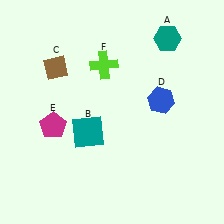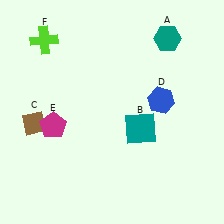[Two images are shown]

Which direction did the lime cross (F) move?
The lime cross (F) moved left.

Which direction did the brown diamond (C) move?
The brown diamond (C) moved down.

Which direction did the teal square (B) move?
The teal square (B) moved right.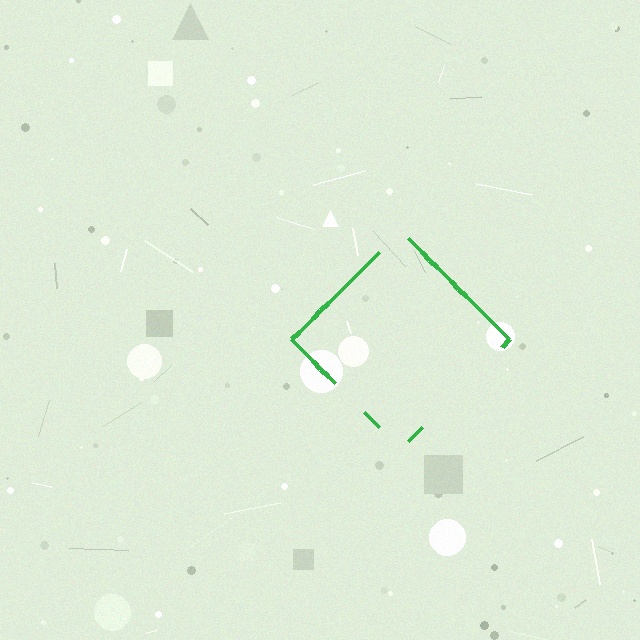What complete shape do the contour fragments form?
The contour fragments form a diamond.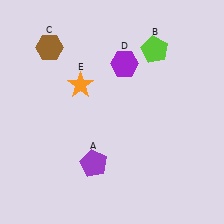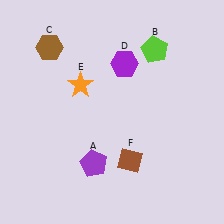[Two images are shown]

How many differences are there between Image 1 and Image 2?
There is 1 difference between the two images.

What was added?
A brown diamond (F) was added in Image 2.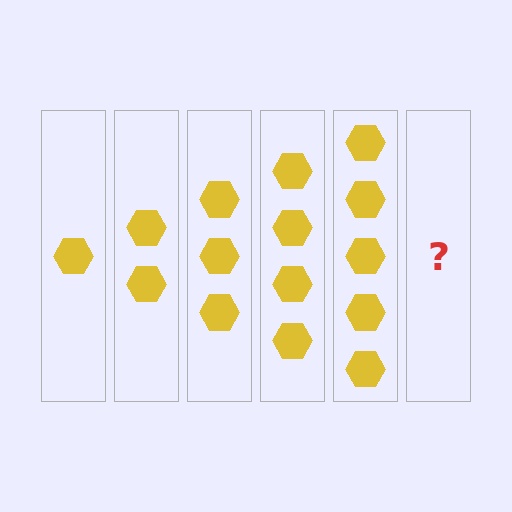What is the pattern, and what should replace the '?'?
The pattern is that each step adds one more hexagon. The '?' should be 6 hexagons.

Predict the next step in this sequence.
The next step is 6 hexagons.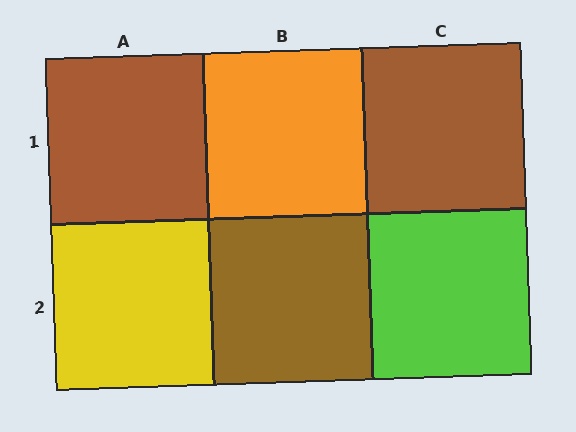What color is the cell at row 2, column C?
Lime.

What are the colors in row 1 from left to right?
Brown, orange, brown.